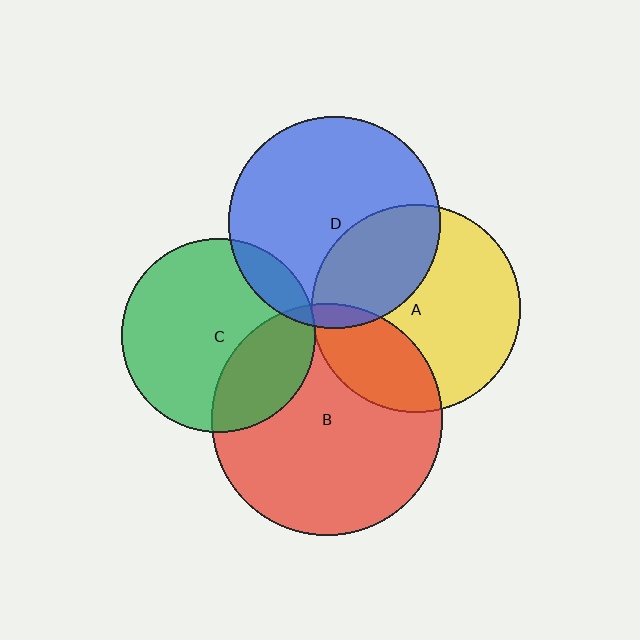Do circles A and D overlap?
Yes.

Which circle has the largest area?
Circle B (red).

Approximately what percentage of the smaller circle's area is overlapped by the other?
Approximately 35%.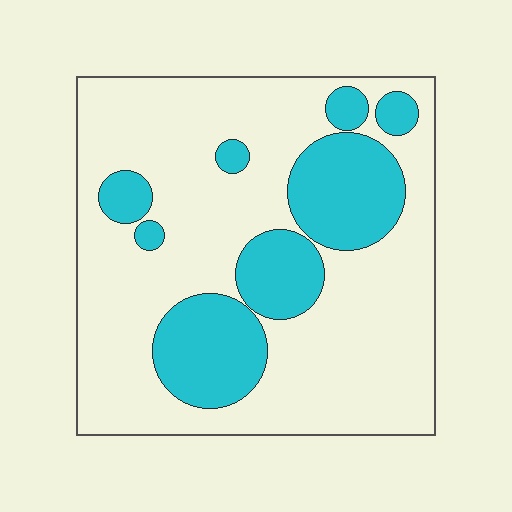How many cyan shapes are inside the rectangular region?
8.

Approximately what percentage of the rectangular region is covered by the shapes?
Approximately 25%.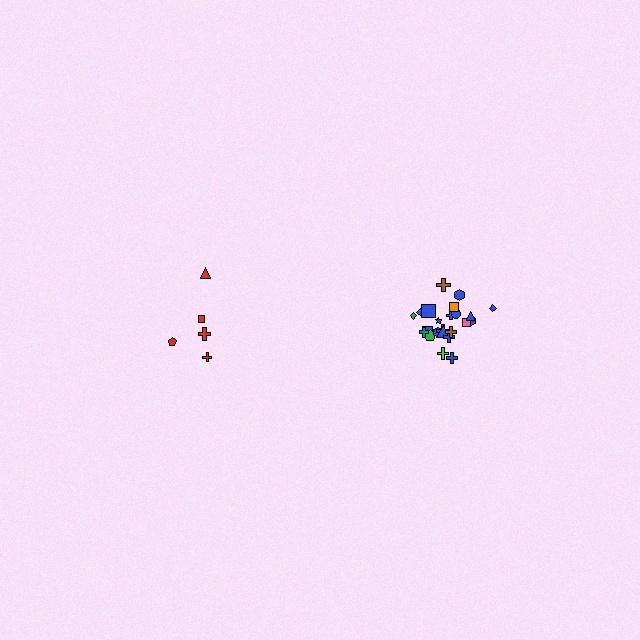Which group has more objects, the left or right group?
The right group.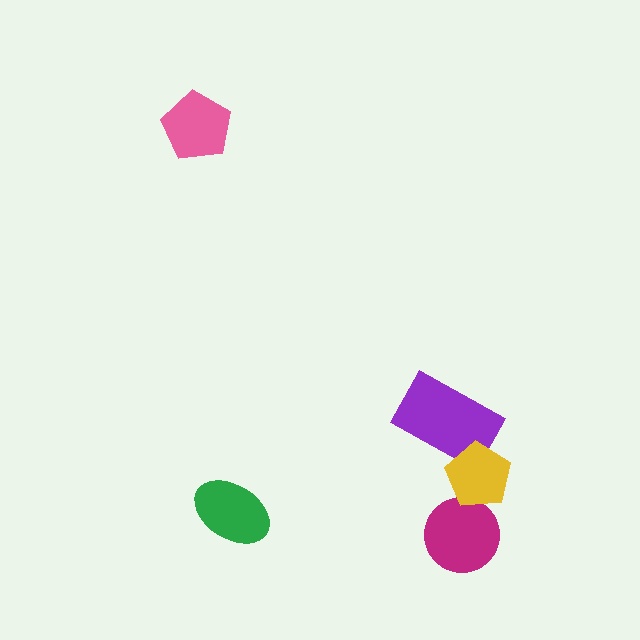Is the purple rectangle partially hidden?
Yes, it is partially covered by another shape.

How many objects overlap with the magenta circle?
1 object overlaps with the magenta circle.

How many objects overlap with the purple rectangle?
1 object overlaps with the purple rectangle.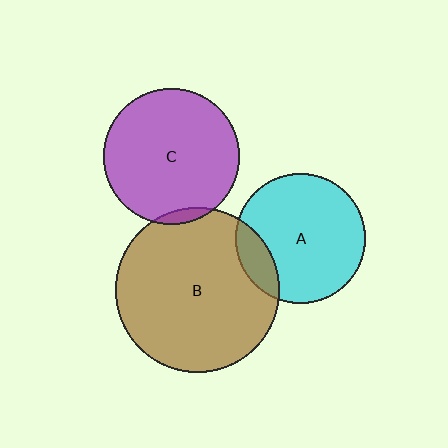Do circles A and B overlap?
Yes.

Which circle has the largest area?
Circle B (brown).